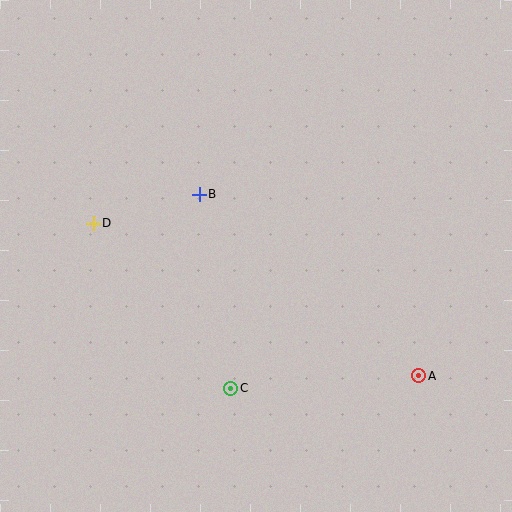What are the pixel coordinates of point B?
Point B is at (199, 194).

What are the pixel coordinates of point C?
Point C is at (231, 388).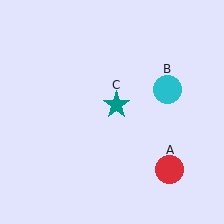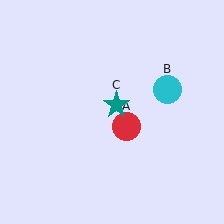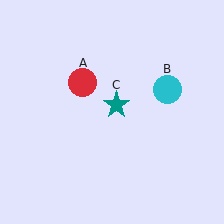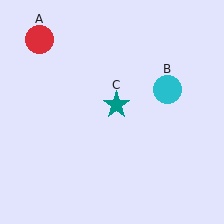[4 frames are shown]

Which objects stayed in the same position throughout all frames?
Cyan circle (object B) and teal star (object C) remained stationary.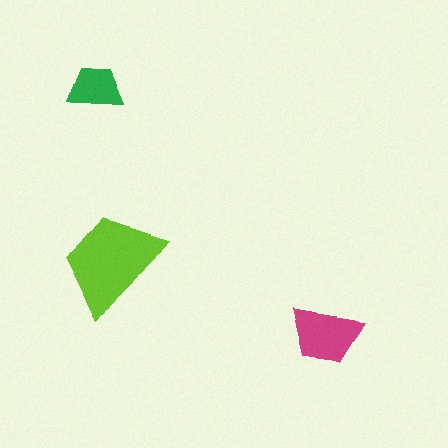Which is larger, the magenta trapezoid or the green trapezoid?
The magenta one.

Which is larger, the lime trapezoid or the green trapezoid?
The lime one.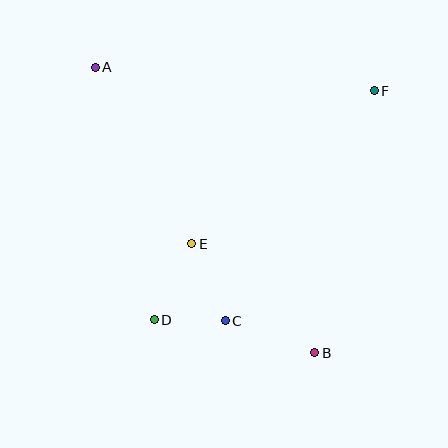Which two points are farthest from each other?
Points A and B are farthest from each other.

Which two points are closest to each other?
Points C and D are closest to each other.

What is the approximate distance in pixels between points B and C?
The distance between B and C is approximately 95 pixels.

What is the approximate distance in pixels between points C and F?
The distance between C and F is approximately 274 pixels.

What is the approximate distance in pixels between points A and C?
The distance between A and C is approximately 285 pixels.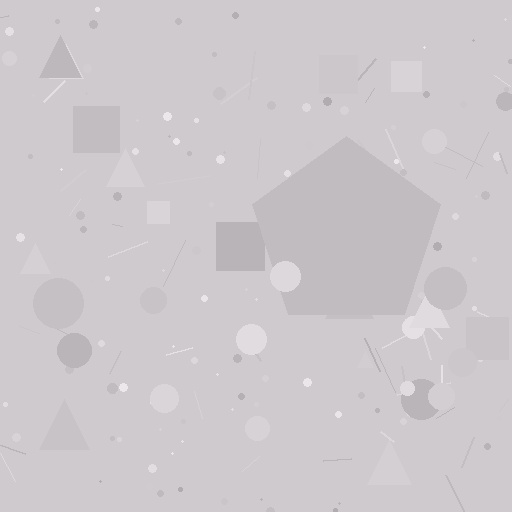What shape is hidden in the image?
A pentagon is hidden in the image.